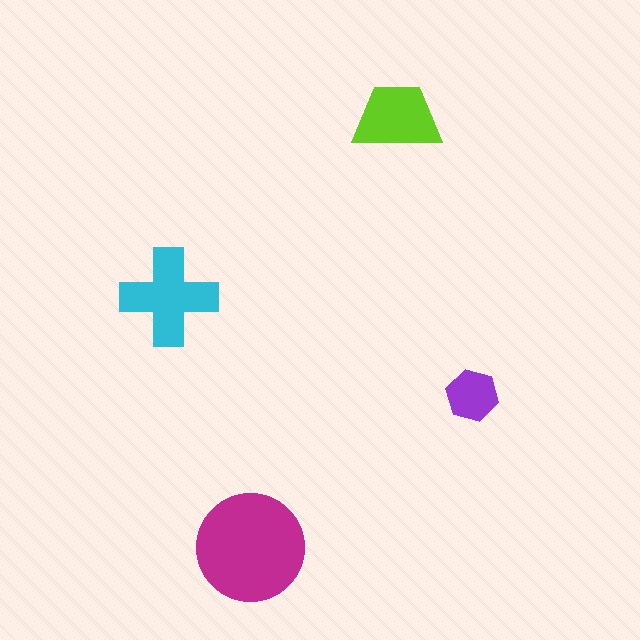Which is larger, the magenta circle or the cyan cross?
The magenta circle.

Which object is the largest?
The magenta circle.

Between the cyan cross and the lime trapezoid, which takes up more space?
The cyan cross.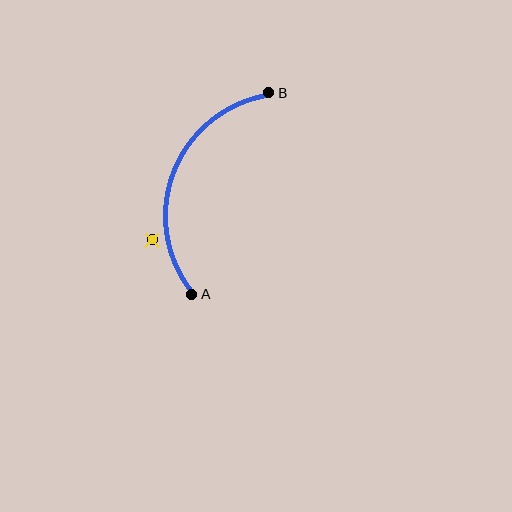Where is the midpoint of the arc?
The arc midpoint is the point on the curve farthest from the straight line joining A and B. It sits to the left of that line.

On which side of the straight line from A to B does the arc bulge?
The arc bulges to the left of the straight line connecting A and B.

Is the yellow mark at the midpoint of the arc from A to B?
No — the yellow mark does not lie on the arc at all. It sits slightly outside the curve.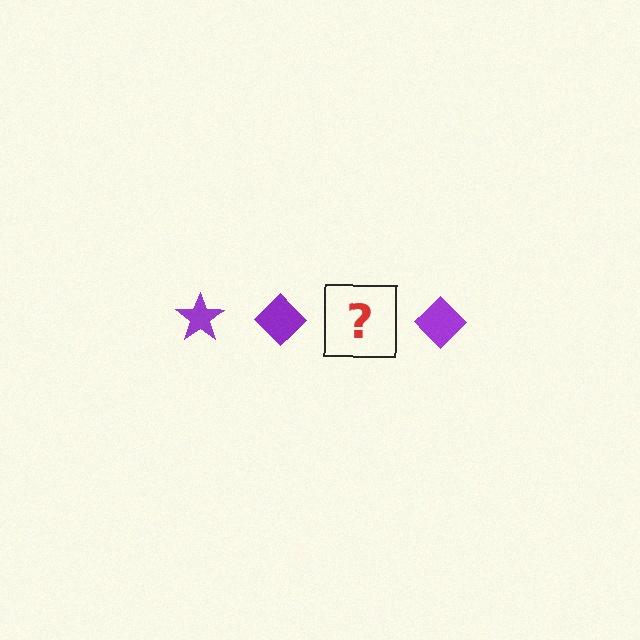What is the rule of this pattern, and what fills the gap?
The rule is that the pattern cycles through star, diamond shapes in purple. The gap should be filled with a purple star.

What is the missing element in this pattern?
The missing element is a purple star.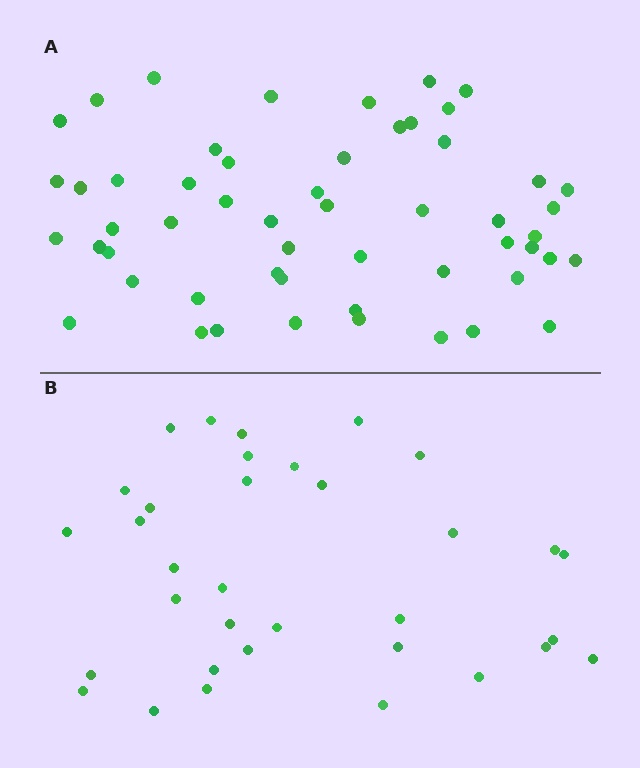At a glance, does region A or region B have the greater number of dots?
Region A (the top region) has more dots.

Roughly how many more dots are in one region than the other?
Region A has approximately 20 more dots than region B.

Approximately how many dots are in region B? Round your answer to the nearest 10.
About 30 dots. (The exact count is 34, which rounds to 30.)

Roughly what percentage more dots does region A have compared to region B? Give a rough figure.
About 60% more.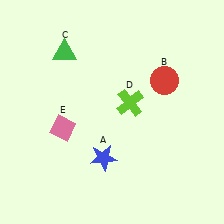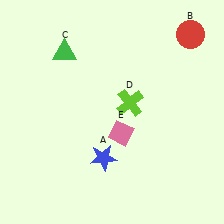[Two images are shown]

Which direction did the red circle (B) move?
The red circle (B) moved up.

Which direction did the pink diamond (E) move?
The pink diamond (E) moved right.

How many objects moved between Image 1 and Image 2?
2 objects moved between the two images.